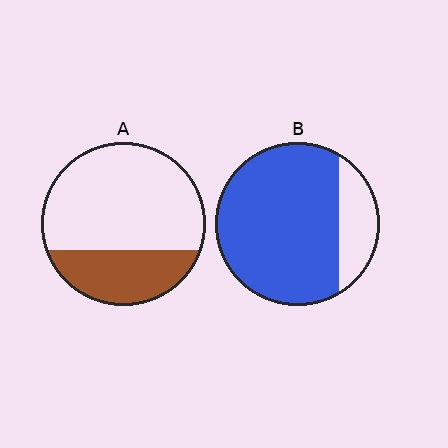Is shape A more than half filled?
No.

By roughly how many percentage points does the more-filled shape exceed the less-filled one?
By roughly 50 percentage points (B over A).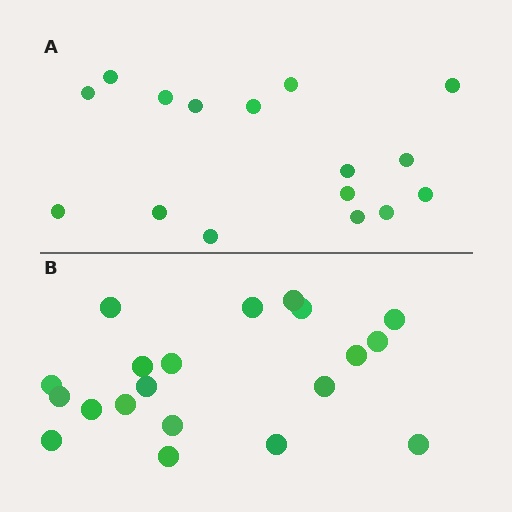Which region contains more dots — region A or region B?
Region B (the bottom region) has more dots.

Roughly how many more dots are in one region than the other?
Region B has about 4 more dots than region A.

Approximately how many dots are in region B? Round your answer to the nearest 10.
About 20 dots.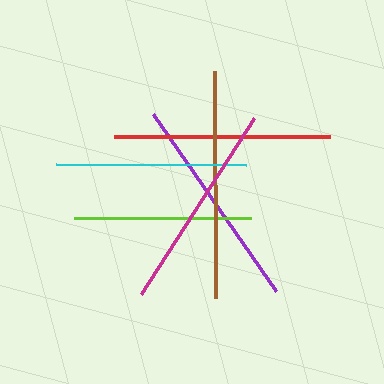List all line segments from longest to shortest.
From longest to shortest: brown, red, purple, magenta, cyan, lime.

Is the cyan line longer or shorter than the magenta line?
The magenta line is longer than the cyan line.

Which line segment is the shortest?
The lime line is the shortest at approximately 177 pixels.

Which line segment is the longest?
The brown line is the longest at approximately 227 pixels.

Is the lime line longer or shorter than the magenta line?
The magenta line is longer than the lime line.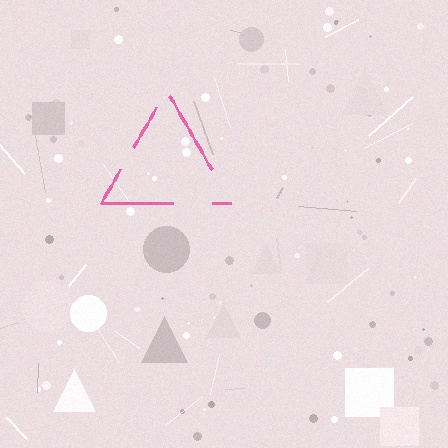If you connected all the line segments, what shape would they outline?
They would outline a triangle.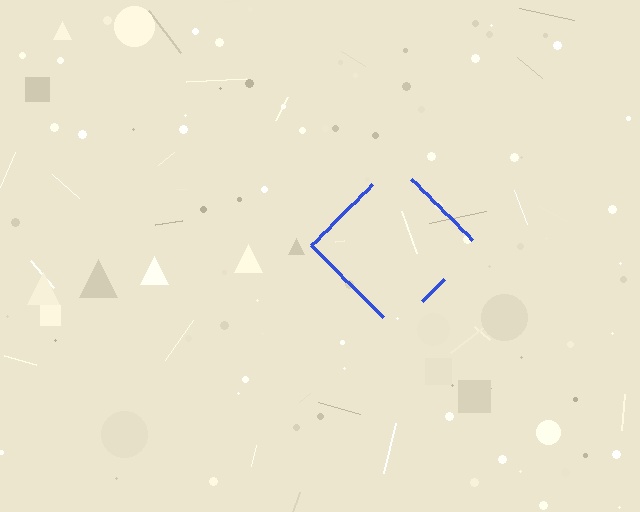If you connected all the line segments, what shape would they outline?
They would outline a diamond.